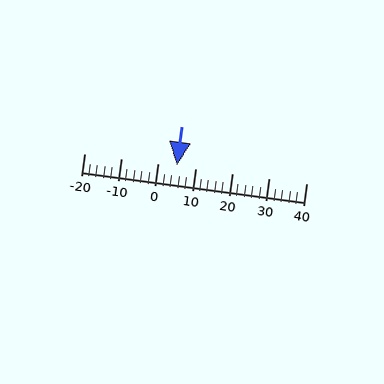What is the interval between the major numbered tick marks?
The major tick marks are spaced 10 units apart.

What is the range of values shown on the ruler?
The ruler shows values from -20 to 40.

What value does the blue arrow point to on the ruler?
The blue arrow points to approximately 5.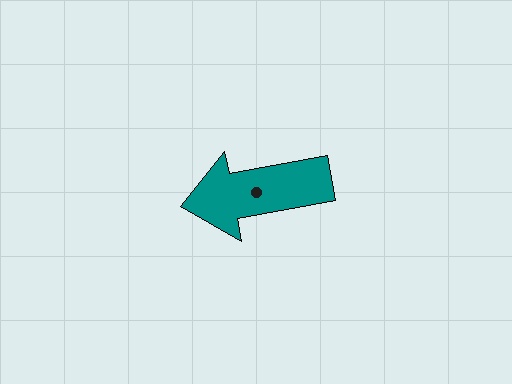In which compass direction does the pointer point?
West.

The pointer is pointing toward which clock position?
Roughly 9 o'clock.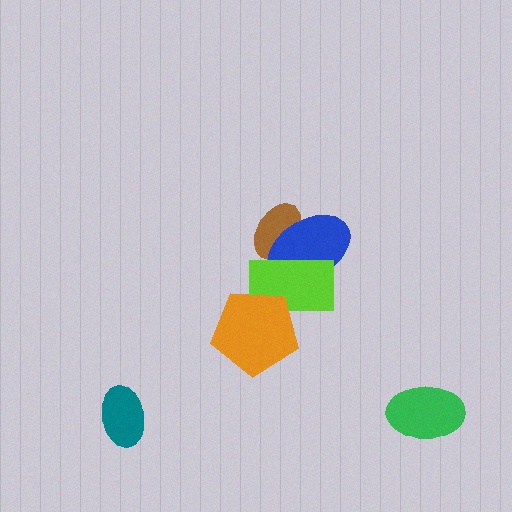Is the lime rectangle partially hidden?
Yes, it is partially covered by another shape.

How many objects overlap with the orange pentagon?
1 object overlaps with the orange pentagon.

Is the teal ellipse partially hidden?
No, no other shape covers it.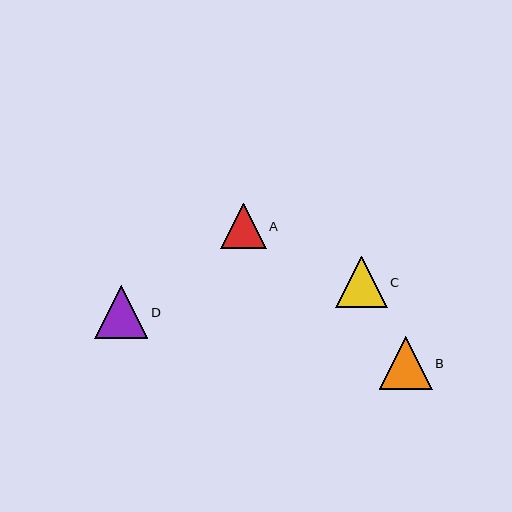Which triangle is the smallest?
Triangle A is the smallest with a size of approximately 45 pixels.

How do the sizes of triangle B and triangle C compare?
Triangle B and triangle C are approximately the same size.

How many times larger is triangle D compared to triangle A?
Triangle D is approximately 1.2 times the size of triangle A.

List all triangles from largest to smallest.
From largest to smallest: D, B, C, A.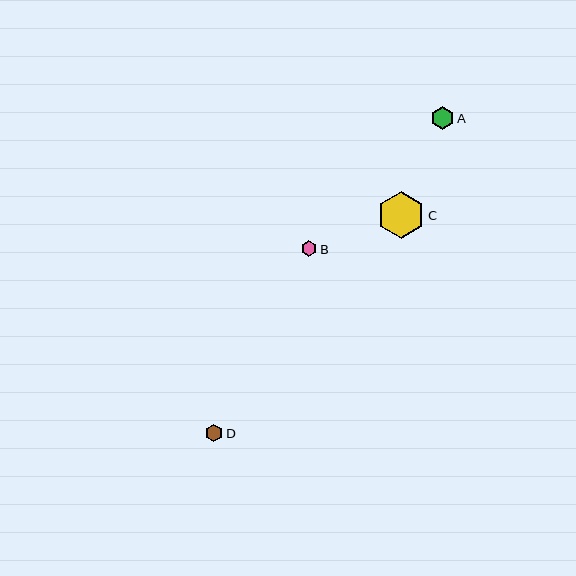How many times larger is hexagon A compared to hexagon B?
Hexagon A is approximately 1.5 times the size of hexagon B.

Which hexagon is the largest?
Hexagon C is the largest with a size of approximately 47 pixels.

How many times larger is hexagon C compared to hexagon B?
Hexagon C is approximately 3.0 times the size of hexagon B.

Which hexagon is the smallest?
Hexagon B is the smallest with a size of approximately 16 pixels.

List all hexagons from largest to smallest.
From largest to smallest: C, A, D, B.